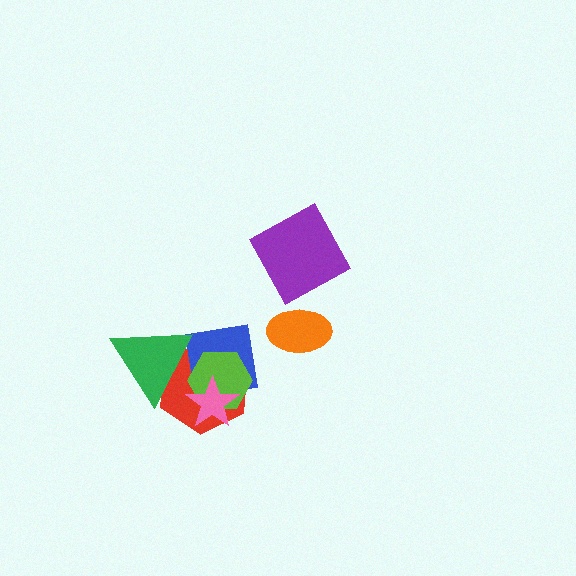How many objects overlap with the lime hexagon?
4 objects overlap with the lime hexagon.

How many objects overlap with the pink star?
3 objects overlap with the pink star.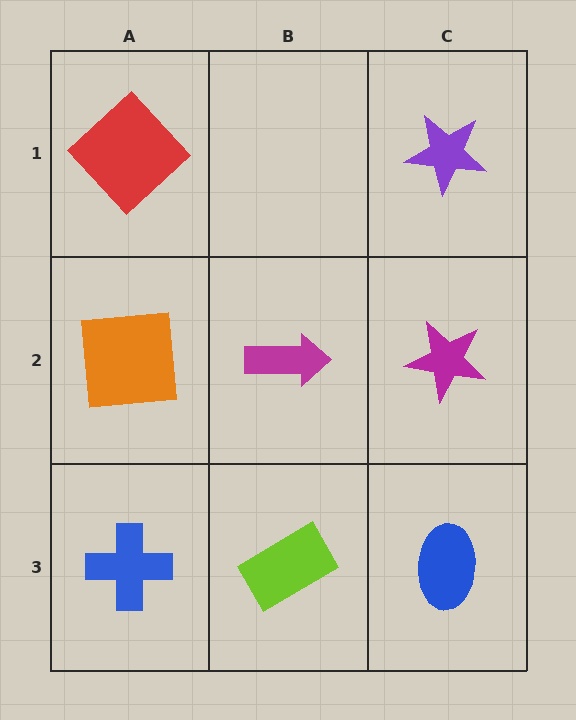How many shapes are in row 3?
3 shapes.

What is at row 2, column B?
A magenta arrow.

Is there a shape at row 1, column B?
No, that cell is empty.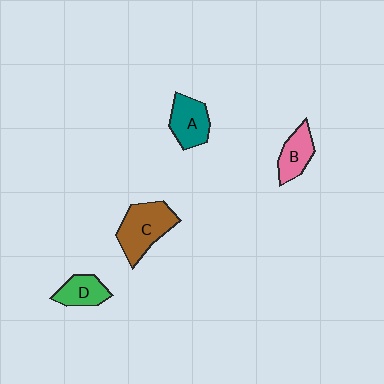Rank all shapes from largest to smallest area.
From largest to smallest: C (brown), A (teal), B (pink), D (green).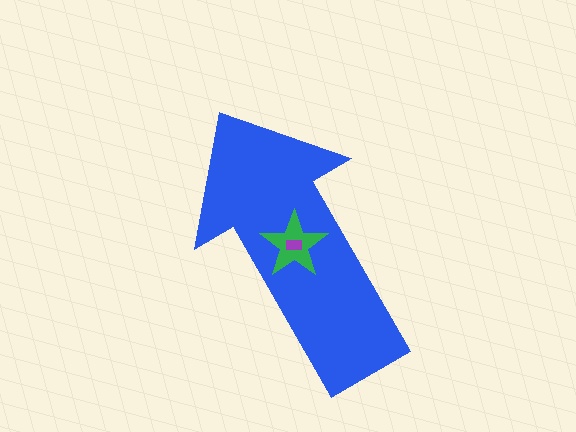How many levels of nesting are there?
3.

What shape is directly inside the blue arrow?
The green star.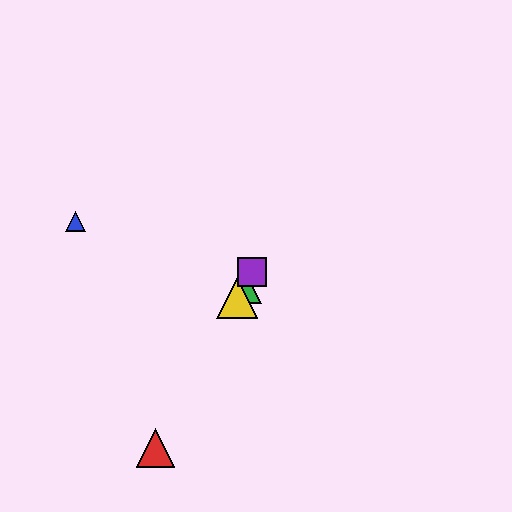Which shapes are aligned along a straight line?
The red triangle, the green triangle, the yellow triangle, the purple square are aligned along a straight line.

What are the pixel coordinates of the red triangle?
The red triangle is at (156, 448).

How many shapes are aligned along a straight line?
4 shapes (the red triangle, the green triangle, the yellow triangle, the purple square) are aligned along a straight line.